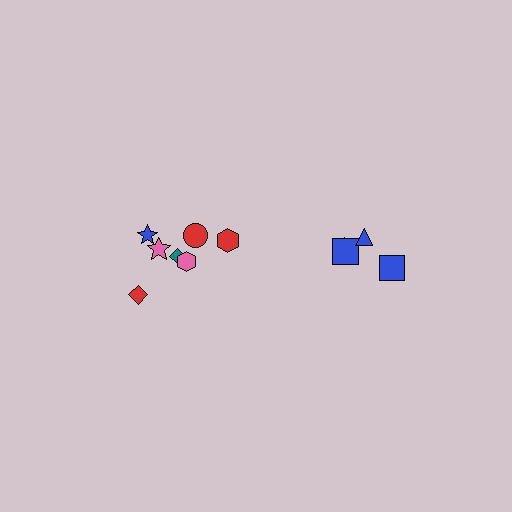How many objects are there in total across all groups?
There are 11 objects.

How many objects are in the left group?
There are 7 objects.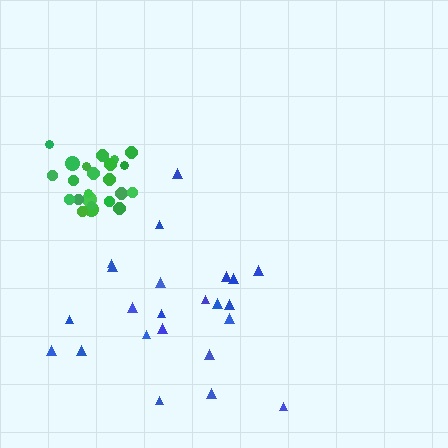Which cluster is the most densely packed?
Green.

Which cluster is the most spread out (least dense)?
Blue.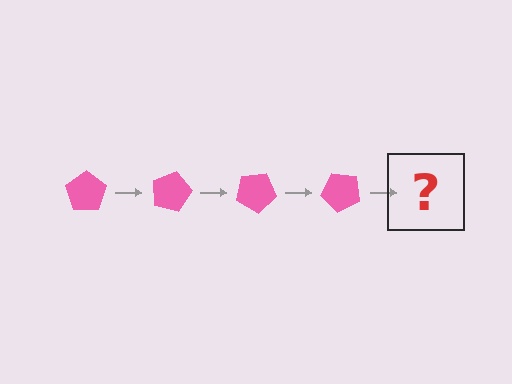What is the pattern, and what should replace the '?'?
The pattern is that the pentagon rotates 15 degrees each step. The '?' should be a pink pentagon rotated 60 degrees.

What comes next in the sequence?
The next element should be a pink pentagon rotated 60 degrees.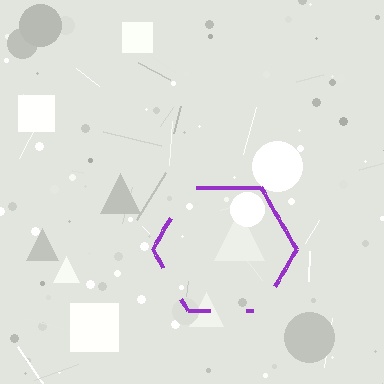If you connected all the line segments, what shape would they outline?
They would outline a hexagon.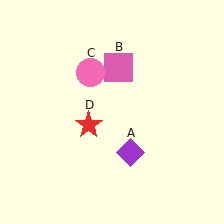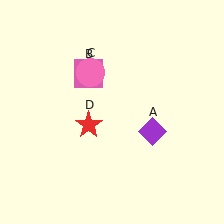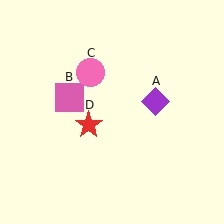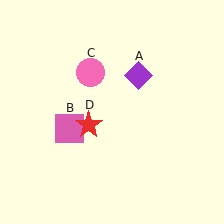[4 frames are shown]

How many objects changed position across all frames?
2 objects changed position: purple diamond (object A), pink square (object B).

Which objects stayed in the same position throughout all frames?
Pink circle (object C) and red star (object D) remained stationary.